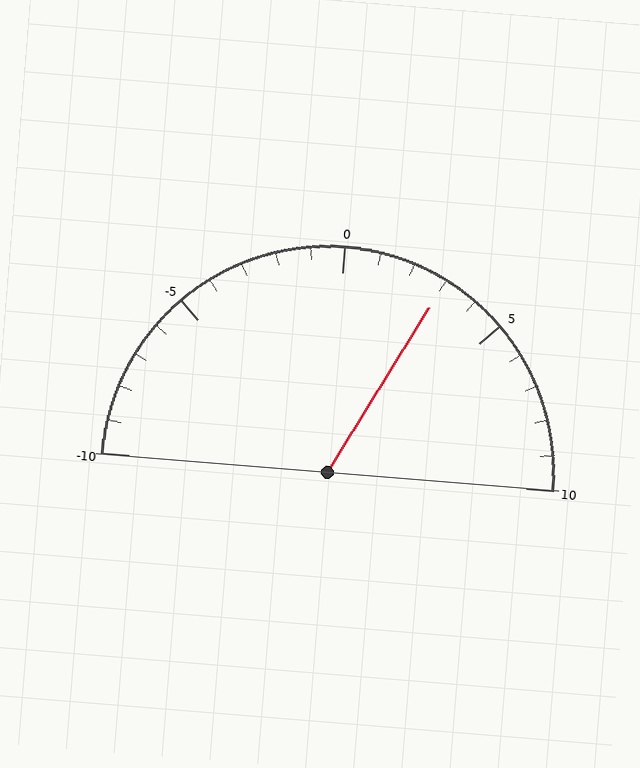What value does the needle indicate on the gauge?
The needle indicates approximately 3.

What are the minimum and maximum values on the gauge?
The gauge ranges from -10 to 10.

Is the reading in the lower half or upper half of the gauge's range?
The reading is in the upper half of the range (-10 to 10).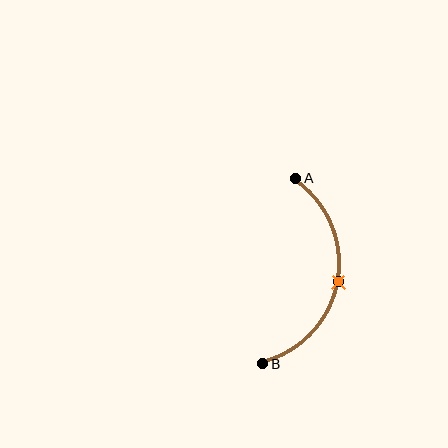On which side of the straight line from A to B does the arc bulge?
The arc bulges to the right of the straight line connecting A and B.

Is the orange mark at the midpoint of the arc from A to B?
Yes. The orange mark lies on the arc at equal arc-length from both A and B — it is the arc midpoint.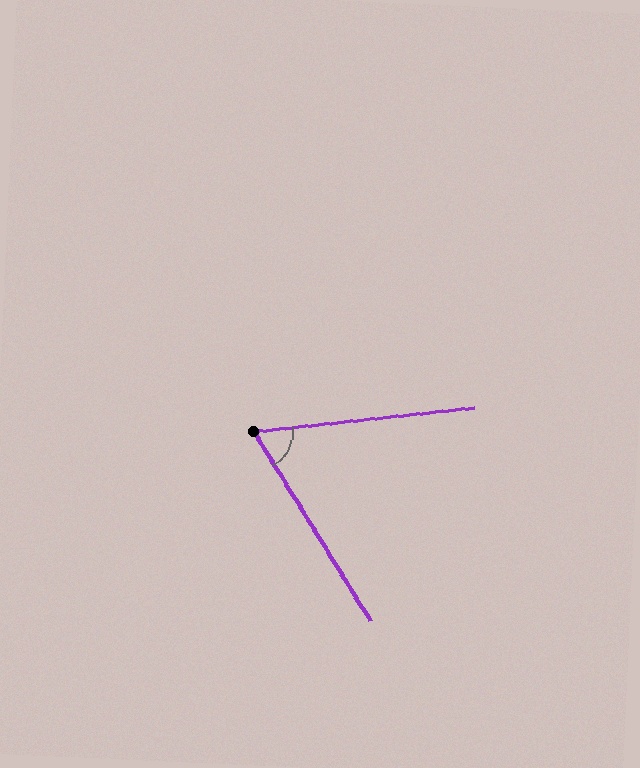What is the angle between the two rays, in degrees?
Approximately 65 degrees.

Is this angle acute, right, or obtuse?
It is acute.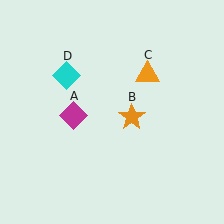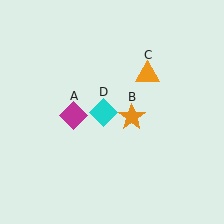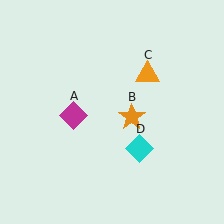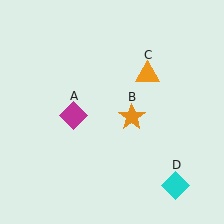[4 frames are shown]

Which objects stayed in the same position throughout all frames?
Magenta diamond (object A) and orange star (object B) and orange triangle (object C) remained stationary.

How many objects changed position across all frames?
1 object changed position: cyan diamond (object D).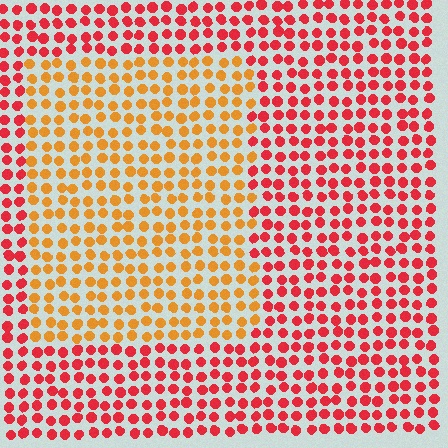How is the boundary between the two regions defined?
The boundary is defined purely by a slight shift in hue (about 40 degrees). Spacing, size, and orientation are identical on both sides.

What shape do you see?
I see a rectangle.